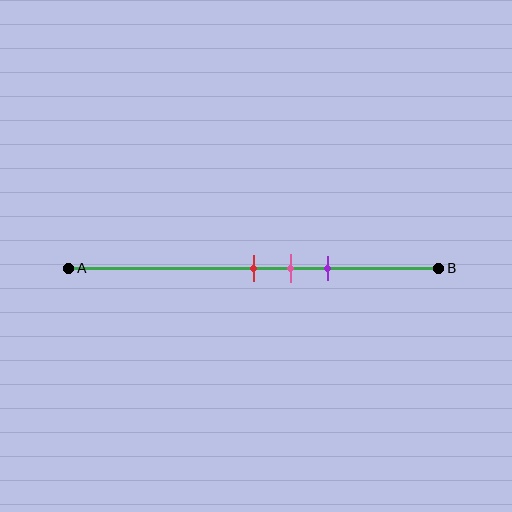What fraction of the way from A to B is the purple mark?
The purple mark is approximately 70% (0.7) of the way from A to B.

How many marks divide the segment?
There are 3 marks dividing the segment.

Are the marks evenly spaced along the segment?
Yes, the marks are approximately evenly spaced.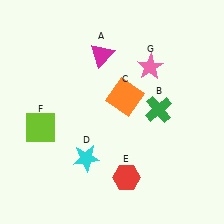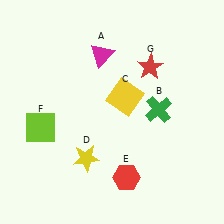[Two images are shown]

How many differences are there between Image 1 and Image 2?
There are 3 differences between the two images.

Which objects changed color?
C changed from orange to yellow. D changed from cyan to yellow. G changed from pink to red.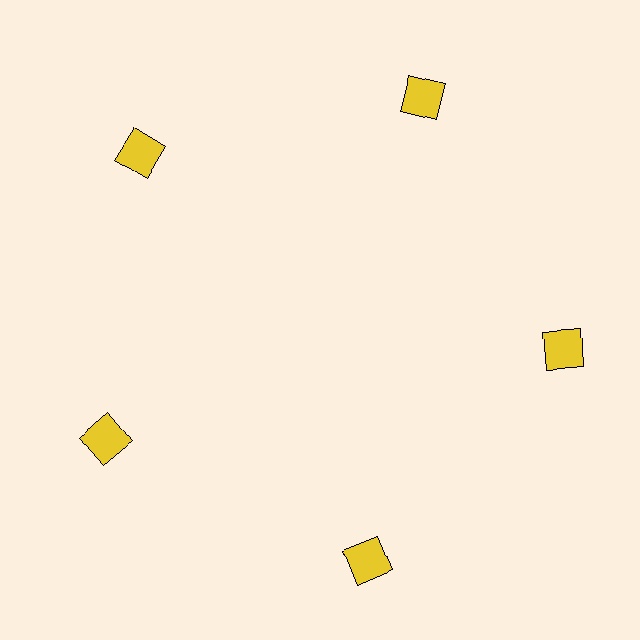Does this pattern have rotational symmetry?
Yes, this pattern has 5-fold rotational symmetry. It looks the same after rotating 72 degrees around the center.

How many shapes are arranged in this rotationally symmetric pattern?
There are 5 shapes, arranged in 5 groups of 1.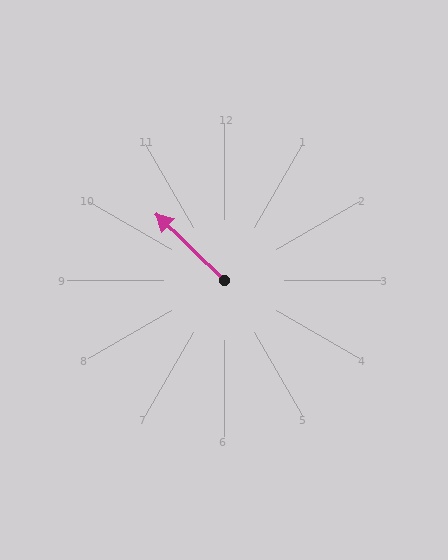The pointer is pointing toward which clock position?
Roughly 10 o'clock.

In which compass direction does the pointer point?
Northwest.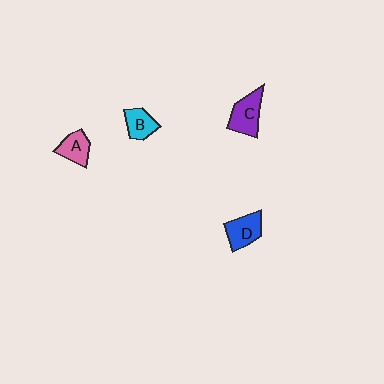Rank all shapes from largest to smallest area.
From largest to smallest: C (purple), D (blue), A (pink), B (cyan).